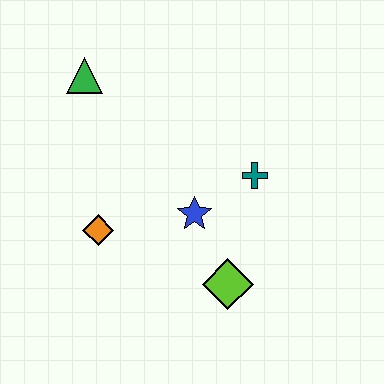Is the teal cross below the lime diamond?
No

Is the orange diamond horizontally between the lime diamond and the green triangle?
Yes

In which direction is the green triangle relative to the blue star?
The green triangle is above the blue star.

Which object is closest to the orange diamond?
The blue star is closest to the orange diamond.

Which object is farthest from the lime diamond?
The green triangle is farthest from the lime diamond.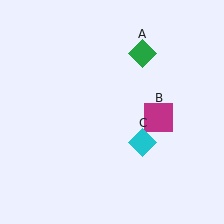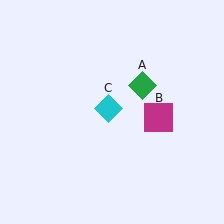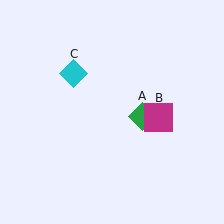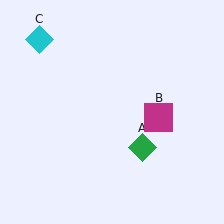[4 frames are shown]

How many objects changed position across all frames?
2 objects changed position: green diamond (object A), cyan diamond (object C).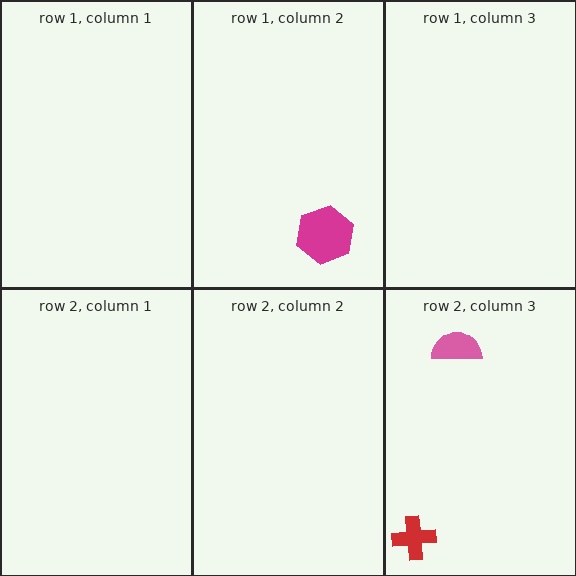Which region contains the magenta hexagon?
The row 1, column 2 region.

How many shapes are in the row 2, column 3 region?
2.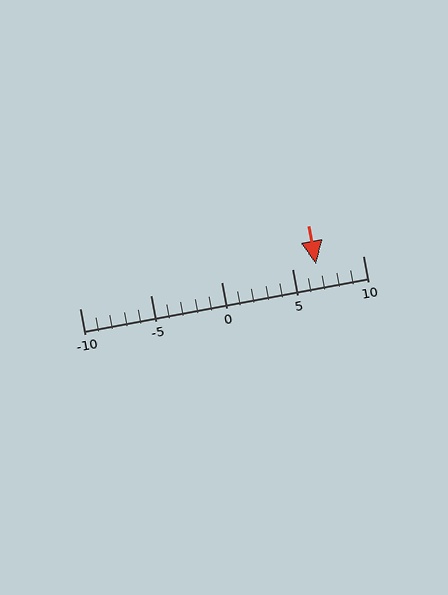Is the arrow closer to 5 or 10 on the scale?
The arrow is closer to 5.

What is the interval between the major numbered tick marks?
The major tick marks are spaced 5 units apart.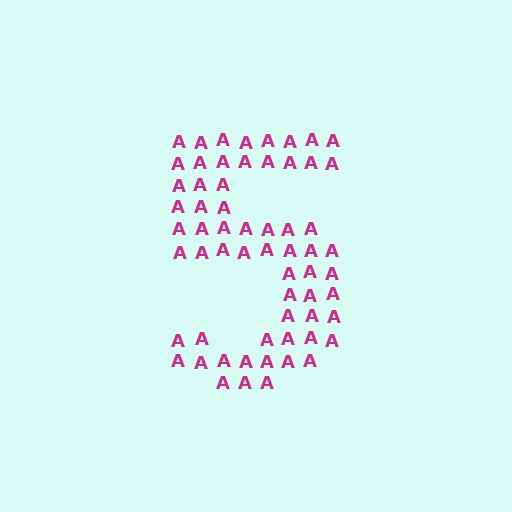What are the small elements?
The small elements are letter A's.